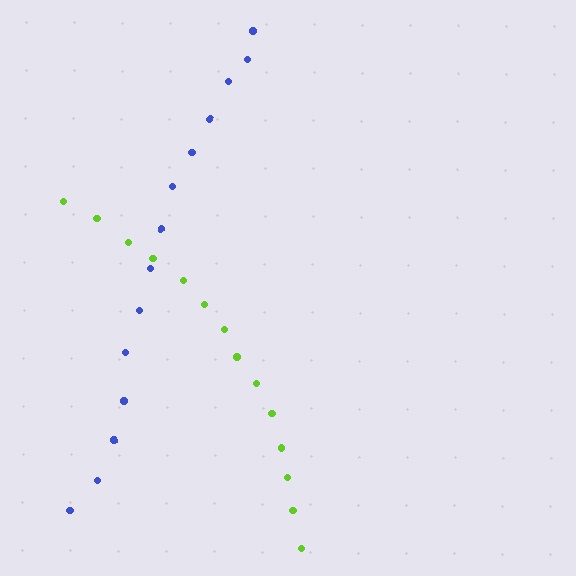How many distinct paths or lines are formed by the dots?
There are 2 distinct paths.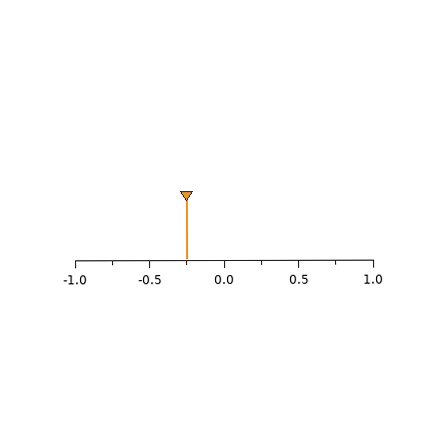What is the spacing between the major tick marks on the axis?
The major ticks are spaced 0.5 apart.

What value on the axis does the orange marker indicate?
The marker indicates approximately -0.25.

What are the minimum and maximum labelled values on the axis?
The axis runs from -1.0 to 1.0.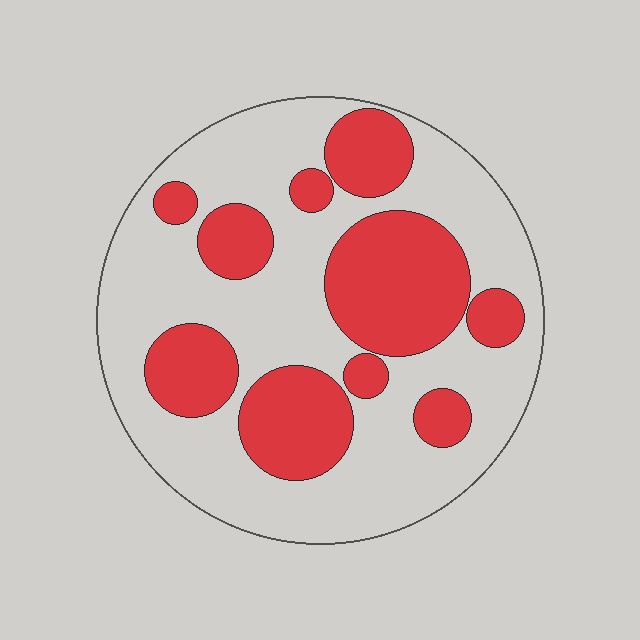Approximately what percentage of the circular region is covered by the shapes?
Approximately 35%.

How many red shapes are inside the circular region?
10.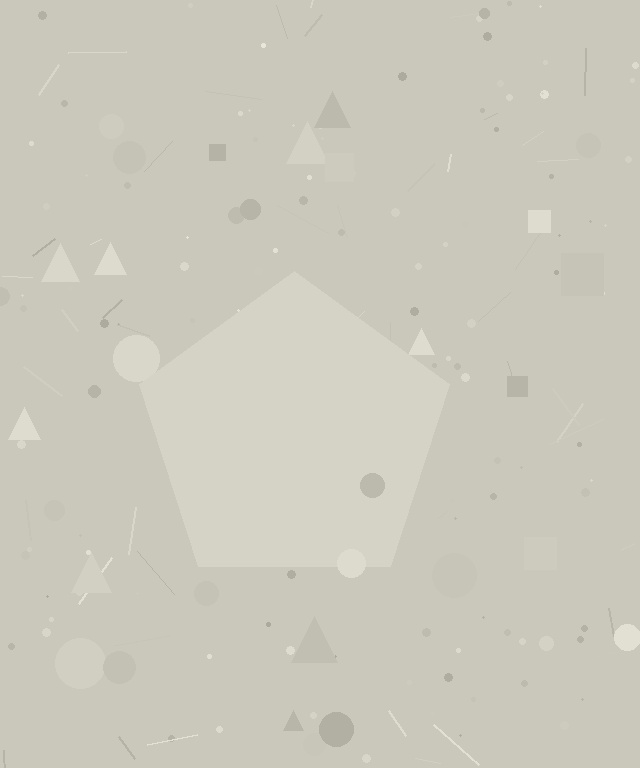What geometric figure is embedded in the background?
A pentagon is embedded in the background.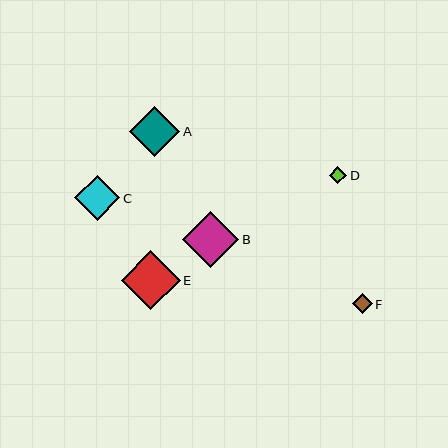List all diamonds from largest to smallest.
From largest to smallest: E, B, A, C, F, D.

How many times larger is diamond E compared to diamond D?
Diamond E is approximately 3.3 times the size of diamond D.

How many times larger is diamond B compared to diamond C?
Diamond B is approximately 1.2 times the size of diamond C.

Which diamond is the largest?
Diamond E is the largest with a size of approximately 59 pixels.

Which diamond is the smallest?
Diamond D is the smallest with a size of approximately 18 pixels.